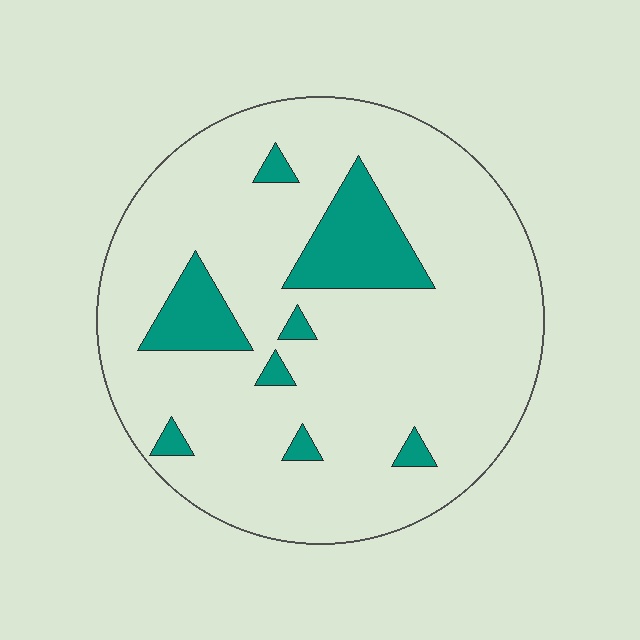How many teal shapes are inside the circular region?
8.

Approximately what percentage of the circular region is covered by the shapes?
Approximately 15%.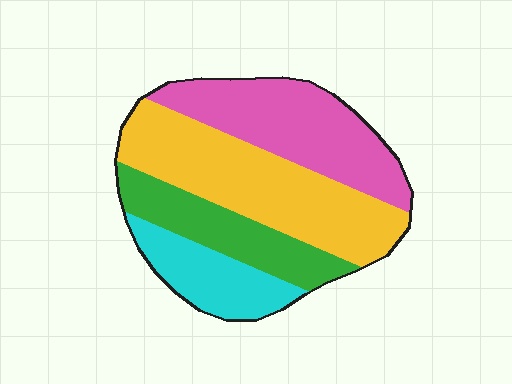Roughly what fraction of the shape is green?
Green takes up about one fifth (1/5) of the shape.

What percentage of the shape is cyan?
Cyan covers about 15% of the shape.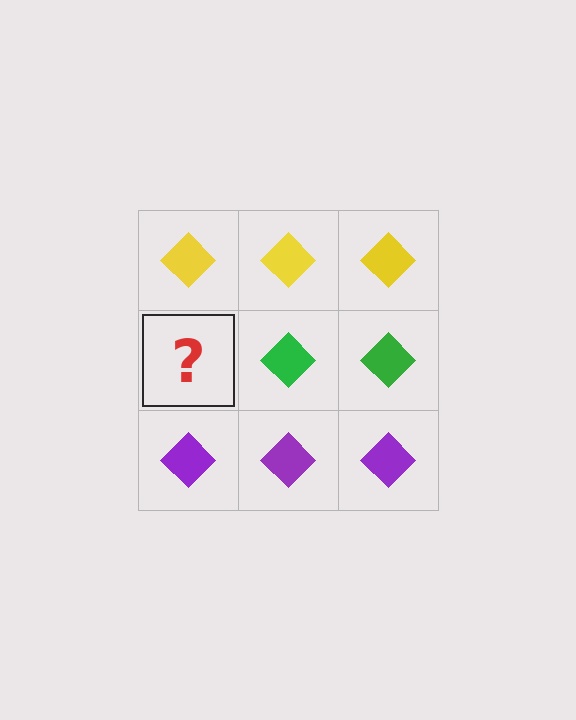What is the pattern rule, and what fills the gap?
The rule is that each row has a consistent color. The gap should be filled with a green diamond.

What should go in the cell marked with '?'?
The missing cell should contain a green diamond.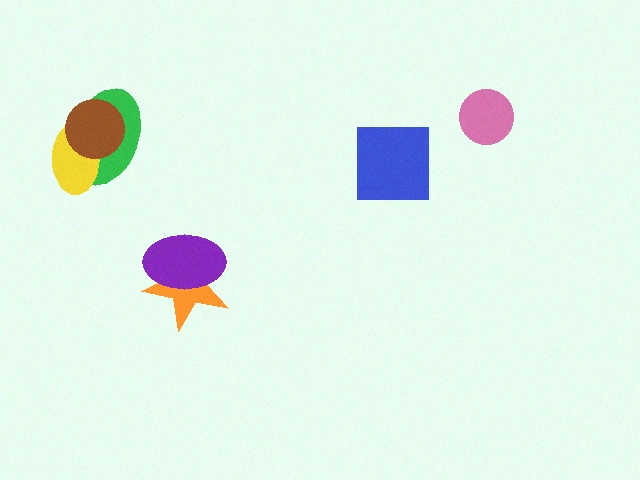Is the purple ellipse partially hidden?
No, no other shape covers it.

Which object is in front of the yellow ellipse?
The brown circle is in front of the yellow ellipse.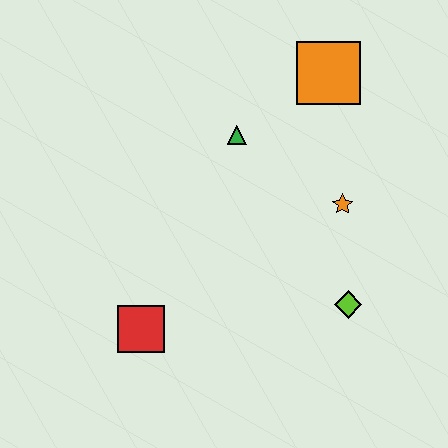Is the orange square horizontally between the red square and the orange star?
Yes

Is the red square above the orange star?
No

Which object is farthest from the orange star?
The red square is farthest from the orange star.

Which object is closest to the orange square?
The green triangle is closest to the orange square.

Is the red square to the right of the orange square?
No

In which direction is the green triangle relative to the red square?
The green triangle is above the red square.